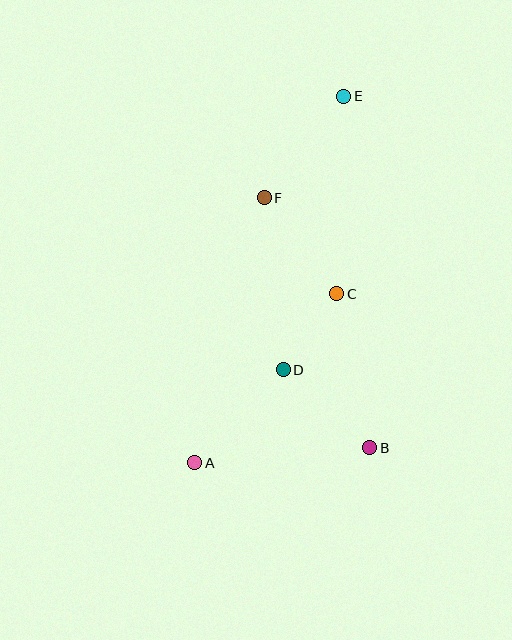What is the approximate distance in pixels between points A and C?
The distance between A and C is approximately 221 pixels.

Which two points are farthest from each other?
Points A and E are farthest from each other.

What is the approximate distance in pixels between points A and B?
The distance between A and B is approximately 176 pixels.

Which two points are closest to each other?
Points C and D are closest to each other.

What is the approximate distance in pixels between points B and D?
The distance between B and D is approximately 116 pixels.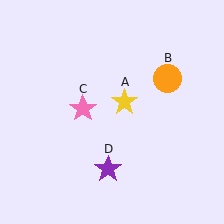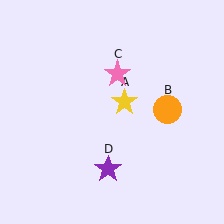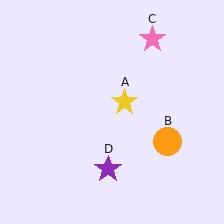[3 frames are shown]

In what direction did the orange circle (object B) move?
The orange circle (object B) moved down.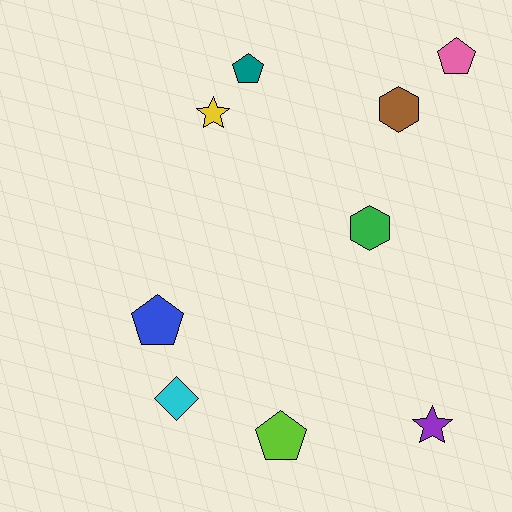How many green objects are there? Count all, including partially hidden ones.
There is 1 green object.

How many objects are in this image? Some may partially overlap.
There are 9 objects.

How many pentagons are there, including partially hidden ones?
There are 4 pentagons.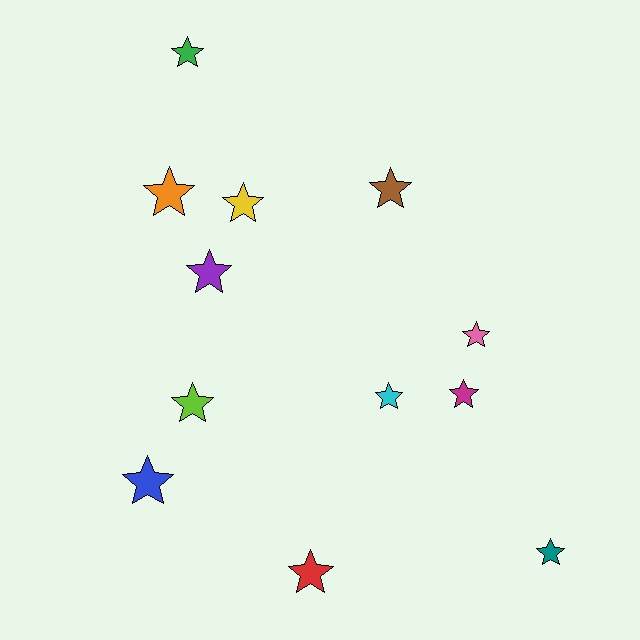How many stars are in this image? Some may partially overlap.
There are 12 stars.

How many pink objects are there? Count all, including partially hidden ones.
There is 1 pink object.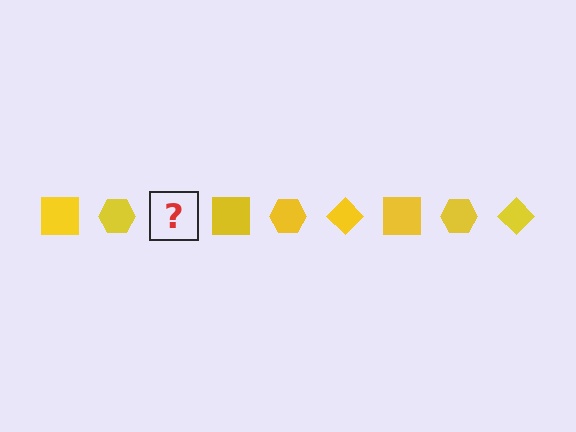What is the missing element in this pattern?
The missing element is a yellow diamond.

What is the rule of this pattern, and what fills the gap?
The rule is that the pattern cycles through square, hexagon, diamond shapes in yellow. The gap should be filled with a yellow diamond.